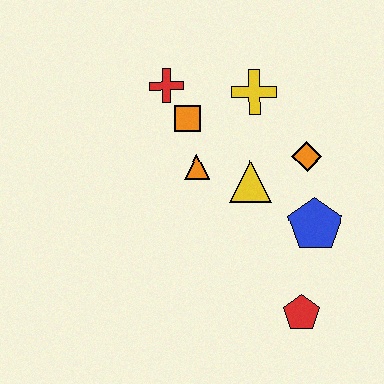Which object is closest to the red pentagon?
The blue pentagon is closest to the red pentagon.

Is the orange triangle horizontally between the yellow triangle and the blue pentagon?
No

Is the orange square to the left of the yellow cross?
Yes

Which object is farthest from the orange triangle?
The red pentagon is farthest from the orange triangle.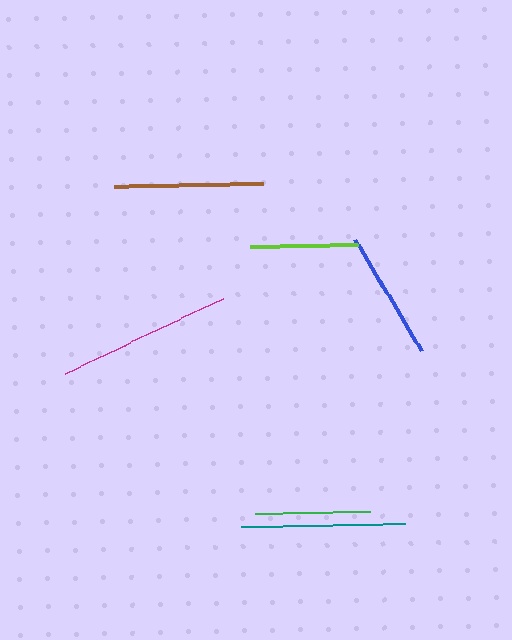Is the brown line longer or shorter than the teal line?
The teal line is longer than the brown line.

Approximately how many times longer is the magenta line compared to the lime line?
The magenta line is approximately 1.6 times the length of the lime line.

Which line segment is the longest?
The magenta line is the longest at approximately 174 pixels.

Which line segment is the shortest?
The lime line is the shortest at approximately 108 pixels.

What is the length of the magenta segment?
The magenta segment is approximately 174 pixels long.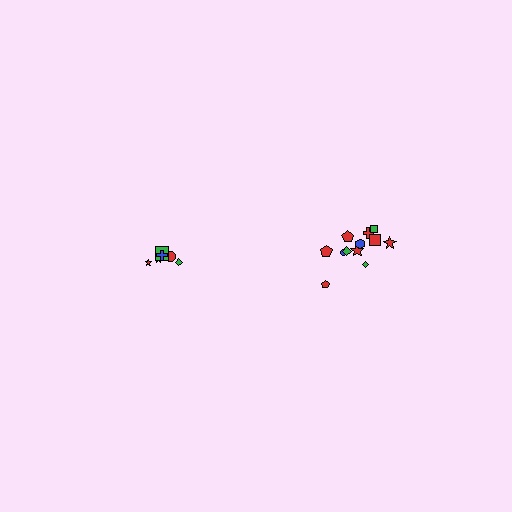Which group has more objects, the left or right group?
The right group.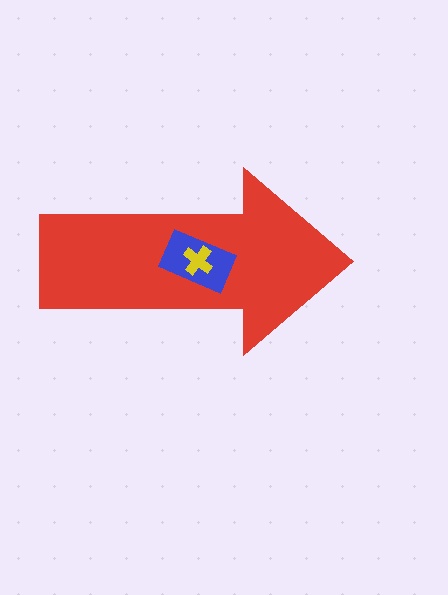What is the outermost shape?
The red arrow.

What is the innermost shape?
The yellow cross.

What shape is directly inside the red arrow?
The blue rectangle.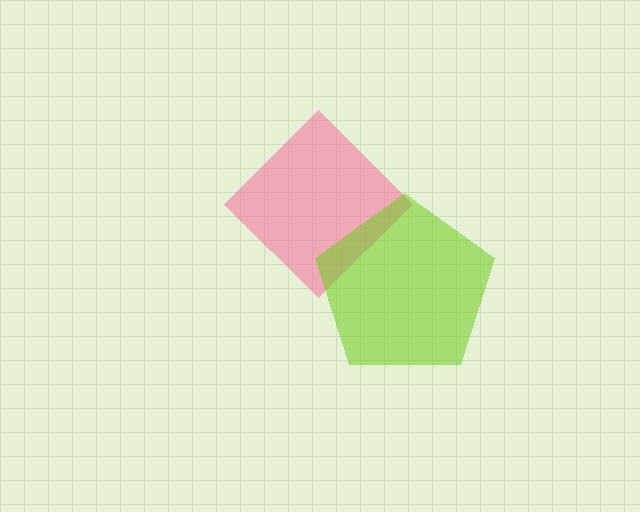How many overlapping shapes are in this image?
There are 2 overlapping shapes in the image.